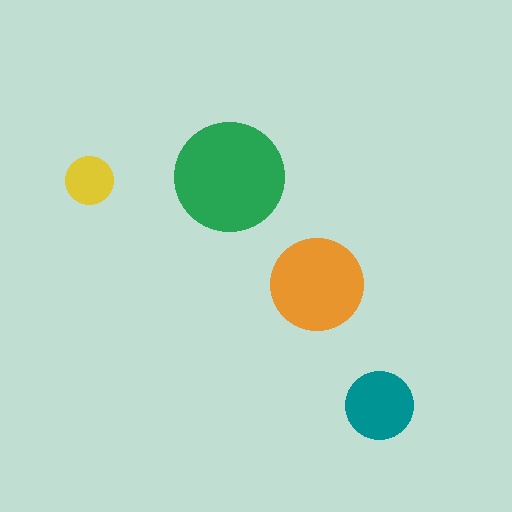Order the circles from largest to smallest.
the green one, the orange one, the teal one, the yellow one.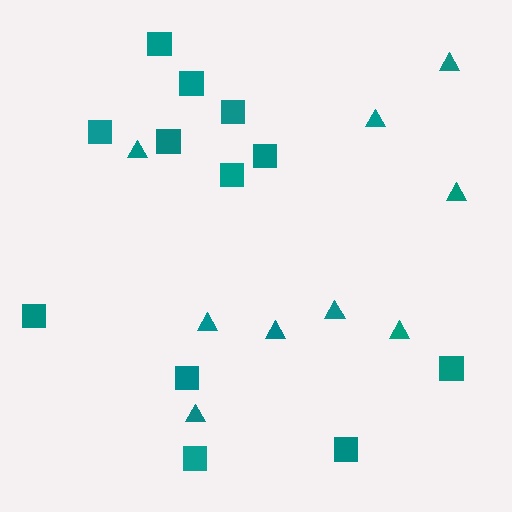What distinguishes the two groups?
There are 2 groups: one group of squares (12) and one group of triangles (9).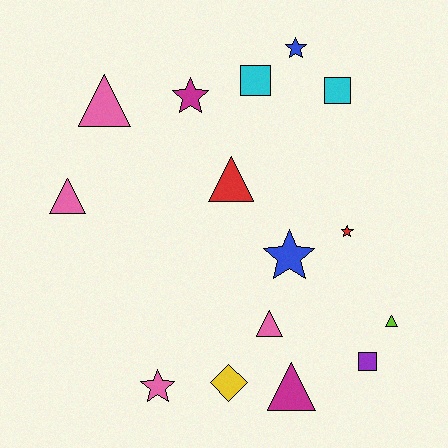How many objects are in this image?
There are 15 objects.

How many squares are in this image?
There are 3 squares.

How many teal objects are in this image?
There are no teal objects.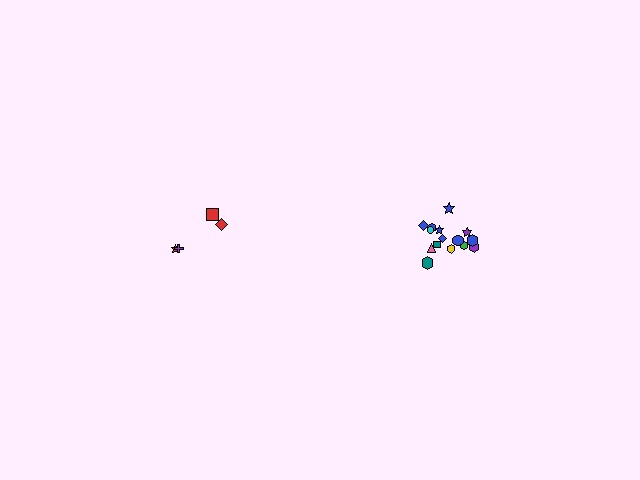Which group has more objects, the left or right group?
The right group.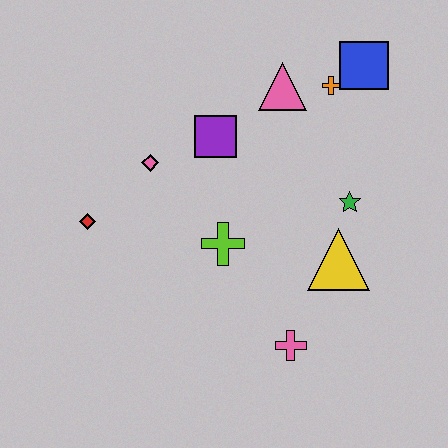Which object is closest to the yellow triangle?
The green star is closest to the yellow triangle.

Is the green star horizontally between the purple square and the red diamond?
No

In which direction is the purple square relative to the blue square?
The purple square is to the left of the blue square.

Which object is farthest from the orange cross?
The red diamond is farthest from the orange cross.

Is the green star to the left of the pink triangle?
No